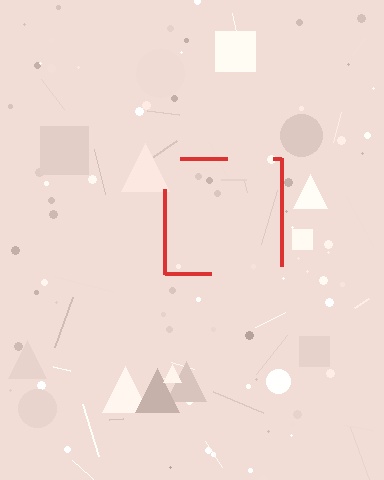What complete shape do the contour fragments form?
The contour fragments form a square.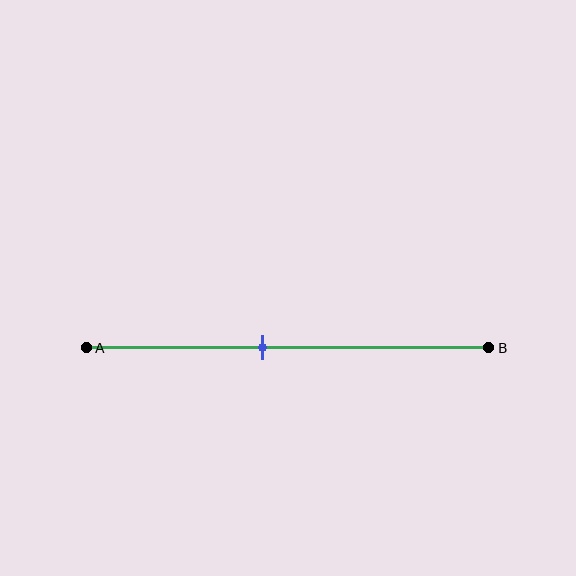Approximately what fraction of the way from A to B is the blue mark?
The blue mark is approximately 45% of the way from A to B.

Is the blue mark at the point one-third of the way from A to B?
No, the mark is at about 45% from A, not at the 33% one-third point.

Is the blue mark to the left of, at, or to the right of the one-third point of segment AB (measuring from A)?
The blue mark is to the right of the one-third point of segment AB.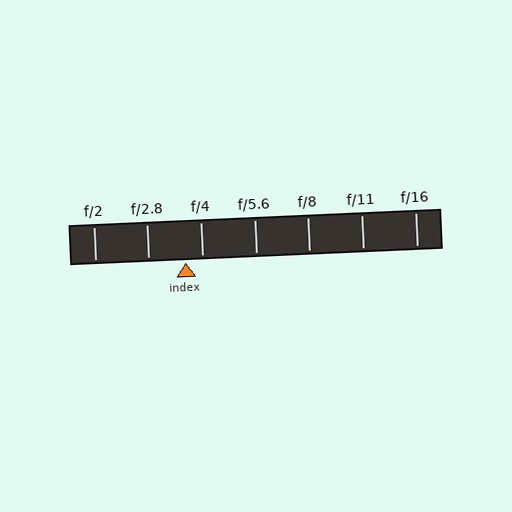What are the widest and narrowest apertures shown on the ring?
The widest aperture shown is f/2 and the narrowest is f/16.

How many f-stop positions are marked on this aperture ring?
There are 7 f-stop positions marked.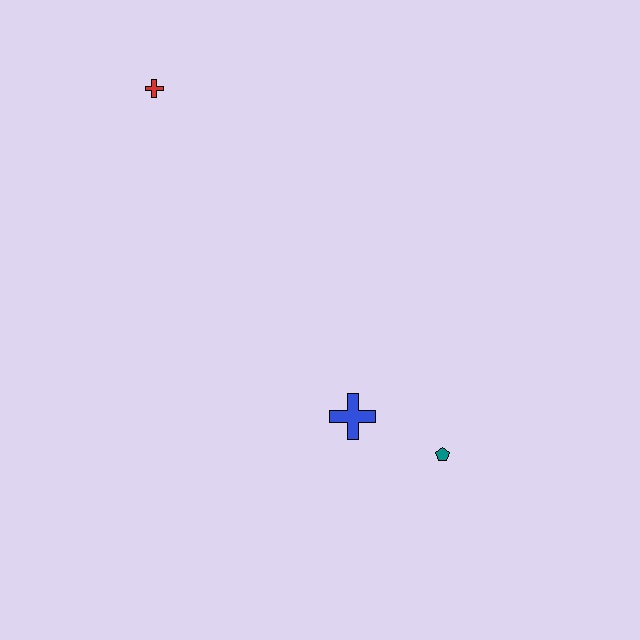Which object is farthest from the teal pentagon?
The red cross is farthest from the teal pentagon.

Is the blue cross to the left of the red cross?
No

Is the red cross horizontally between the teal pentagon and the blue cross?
No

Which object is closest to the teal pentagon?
The blue cross is closest to the teal pentagon.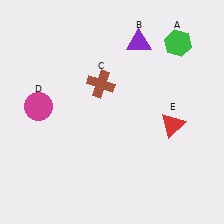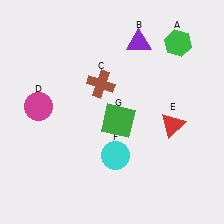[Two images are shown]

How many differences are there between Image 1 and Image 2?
There are 2 differences between the two images.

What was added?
A cyan circle (F), a green square (G) were added in Image 2.